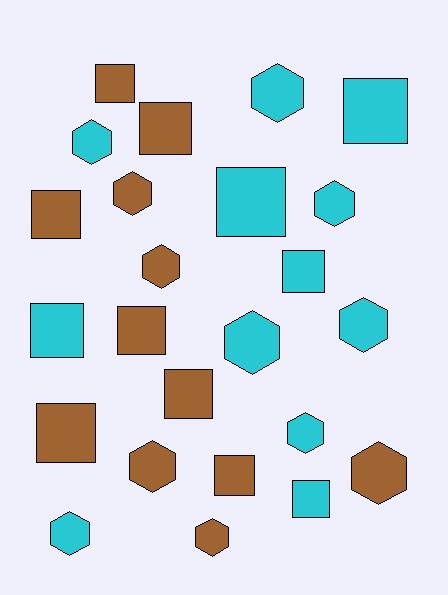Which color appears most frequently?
Brown, with 12 objects.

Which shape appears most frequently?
Square, with 12 objects.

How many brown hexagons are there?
There are 5 brown hexagons.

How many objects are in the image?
There are 24 objects.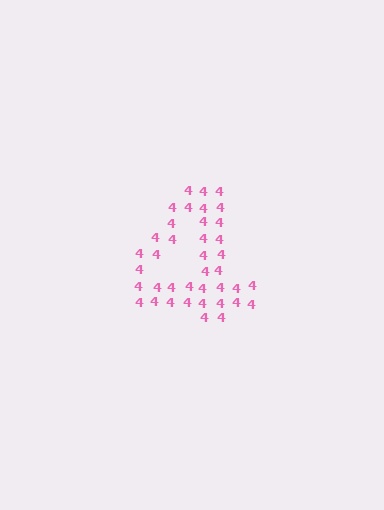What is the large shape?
The large shape is the digit 4.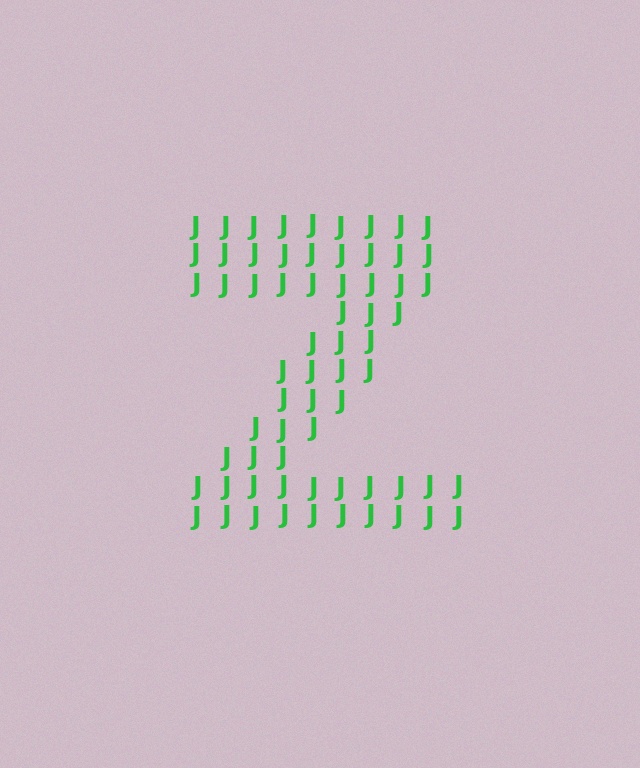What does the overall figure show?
The overall figure shows the letter Z.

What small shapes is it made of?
It is made of small letter J's.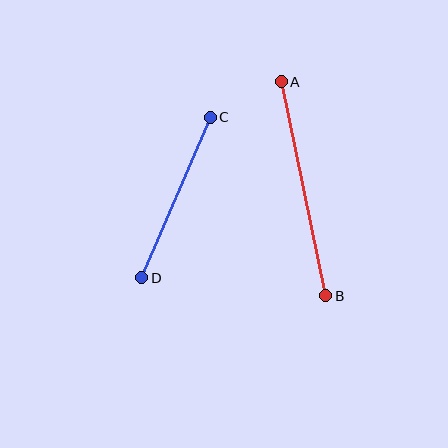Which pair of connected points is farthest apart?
Points A and B are farthest apart.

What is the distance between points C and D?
The distance is approximately 174 pixels.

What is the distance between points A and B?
The distance is approximately 219 pixels.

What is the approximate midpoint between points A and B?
The midpoint is at approximately (303, 189) pixels.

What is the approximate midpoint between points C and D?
The midpoint is at approximately (176, 197) pixels.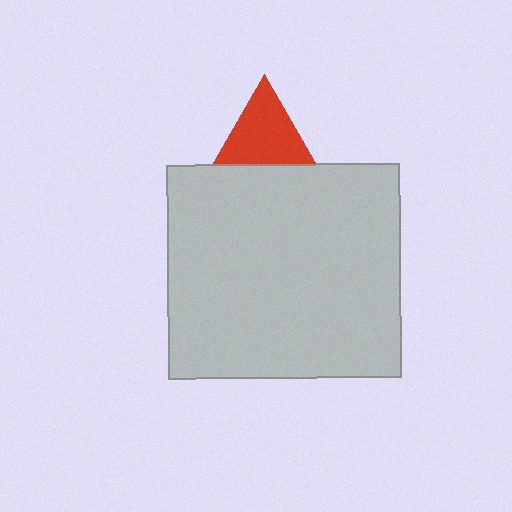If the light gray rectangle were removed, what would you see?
You would see the complete red triangle.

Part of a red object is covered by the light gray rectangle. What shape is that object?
It is a triangle.